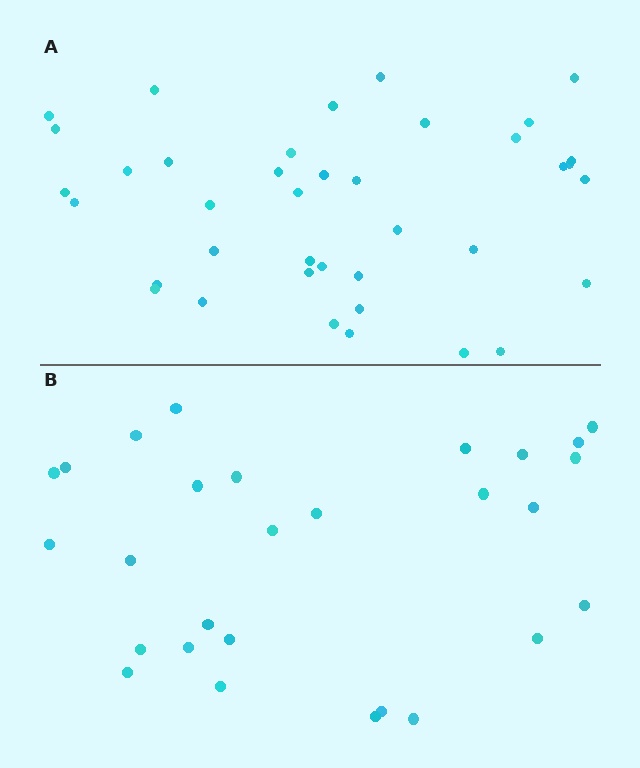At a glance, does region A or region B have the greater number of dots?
Region A (the top region) has more dots.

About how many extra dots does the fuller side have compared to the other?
Region A has roughly 12 or so more dots than region B.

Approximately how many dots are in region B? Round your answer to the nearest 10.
About 30 dots. (The exact count is 28, which rounds to 30.)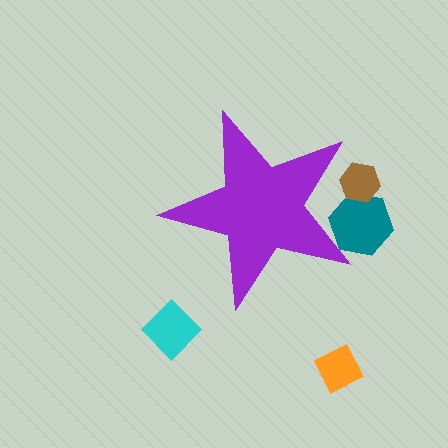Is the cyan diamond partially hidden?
No, the cyan diamond is fully visible.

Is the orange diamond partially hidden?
No, the orange diamond is fully visible.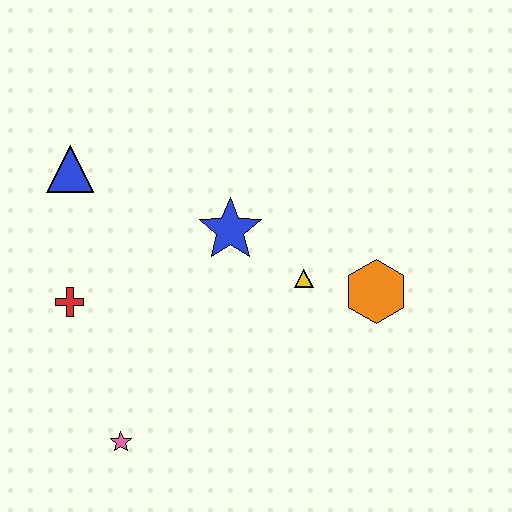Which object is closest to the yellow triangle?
The orange hexagon is closest to the yellow triangle.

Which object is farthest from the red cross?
The orange hexagon is farthest from the red cross.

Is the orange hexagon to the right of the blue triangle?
Yes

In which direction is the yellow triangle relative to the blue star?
The yellow triangle is to the right of the blue star.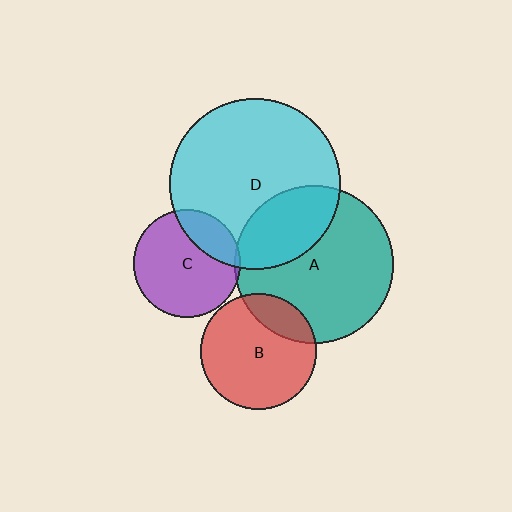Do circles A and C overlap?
Yes.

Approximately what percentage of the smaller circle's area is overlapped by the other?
Approximately 5%.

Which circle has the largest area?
Circle D (cyan).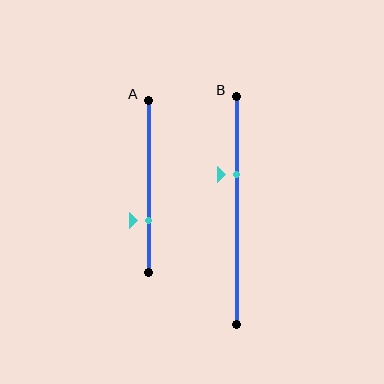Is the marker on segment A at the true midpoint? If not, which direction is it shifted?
No, the marker on segment A is shifted downward by about 19% of the segment length.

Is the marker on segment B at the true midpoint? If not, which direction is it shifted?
No, the marker on segment B is shifted upward by about 16% of the segment length.